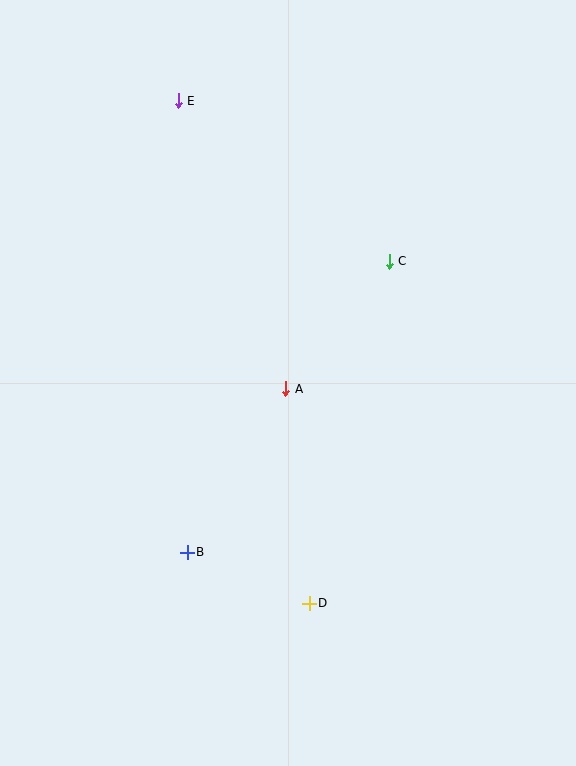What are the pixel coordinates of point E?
Point E is at (178, 101).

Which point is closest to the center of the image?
Point A at (286, 389) is closest to the center.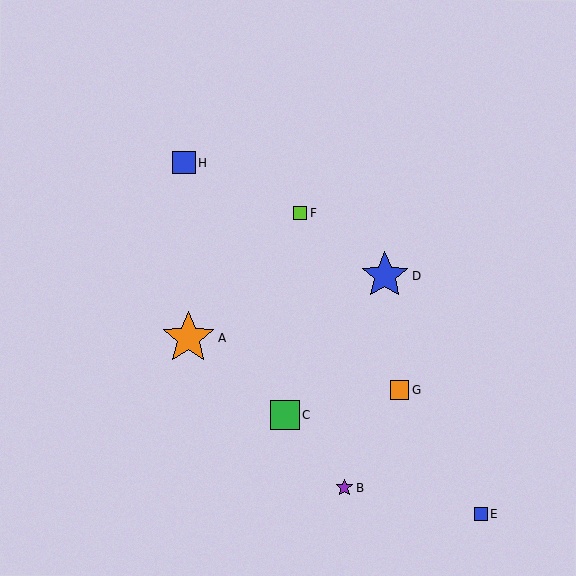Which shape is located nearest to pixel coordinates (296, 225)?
The lime square (labeled F) at (300, 213) is nearest to that location.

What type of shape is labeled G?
Shape G is an orange square.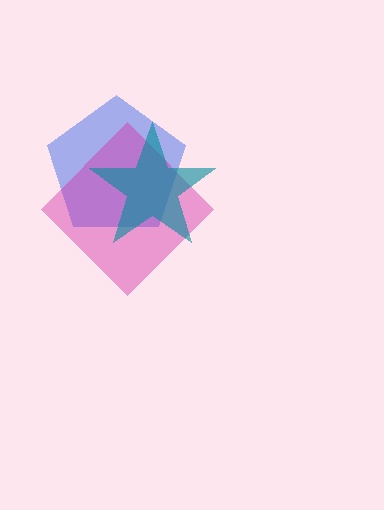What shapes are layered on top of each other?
The layered shapes are: a blue pentagon, a magenta diamond, a teal star.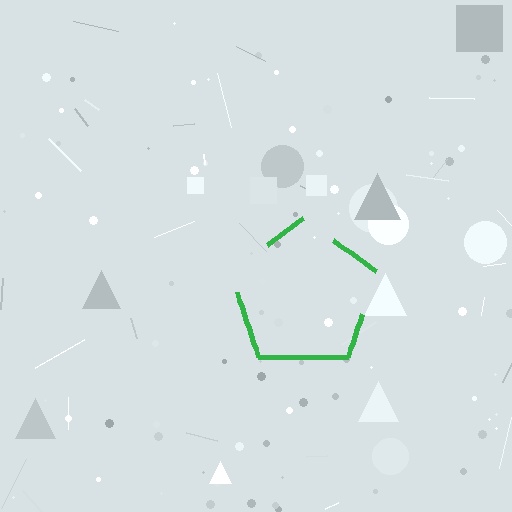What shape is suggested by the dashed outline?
The dashed outline suggests a pentagon.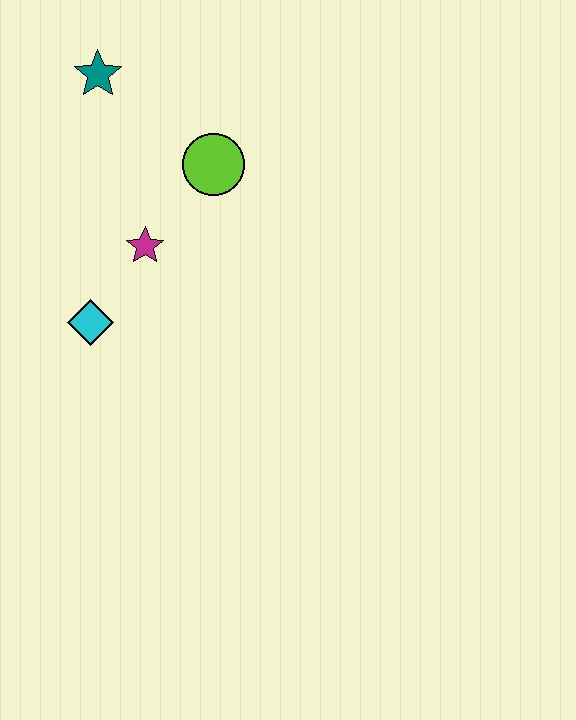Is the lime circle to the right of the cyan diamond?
Yes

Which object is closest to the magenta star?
The cyan diamond is closest to the magenta star.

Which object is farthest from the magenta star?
The teal star is farthest from the magenta star.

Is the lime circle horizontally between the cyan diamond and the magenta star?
No